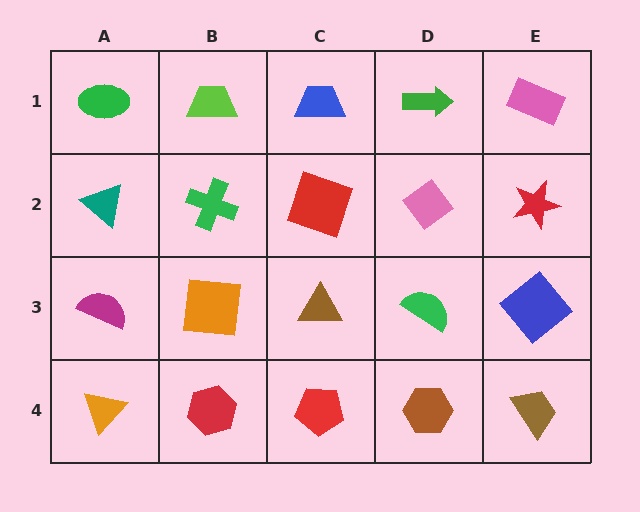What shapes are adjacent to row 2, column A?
A green ellipse (row 1, column A), a magenta semicircle (row 3, column A), a green cross (row 2, column B).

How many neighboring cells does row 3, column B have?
4.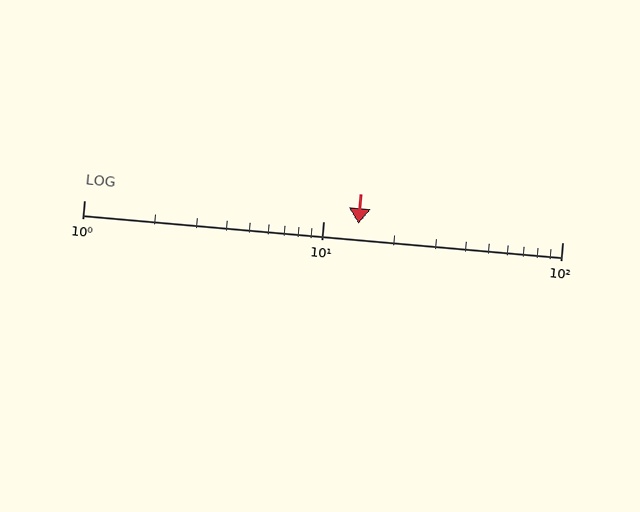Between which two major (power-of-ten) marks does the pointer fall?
The pointer is between 10 and 100.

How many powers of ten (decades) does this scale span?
The scale spans 2 decades, from 1 to 100.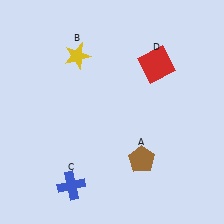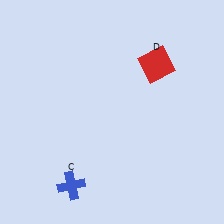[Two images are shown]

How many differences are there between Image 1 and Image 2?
There are 2 differences between the two images.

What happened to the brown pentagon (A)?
The brown pentagon (A) was removed in Image 2. It was in the bottom-right area of Image 1.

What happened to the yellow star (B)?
The yellow star (B) was removed in Image 2. It was in the top-left area of Image 1.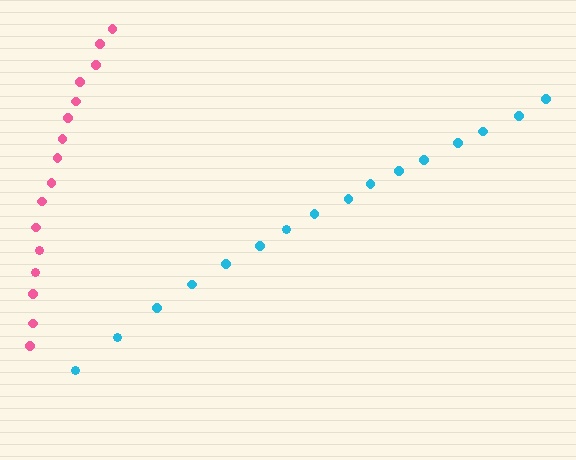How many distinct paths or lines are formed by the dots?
There are 2 distinct paths.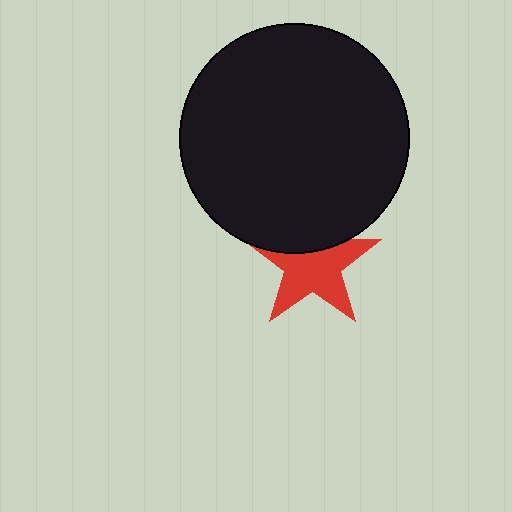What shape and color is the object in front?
The object in front is a black circle.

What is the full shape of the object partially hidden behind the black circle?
The partially hidden object is a red star.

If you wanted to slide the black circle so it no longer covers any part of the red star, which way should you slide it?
Slide it up — that is the most direct way to separate the two shapes.